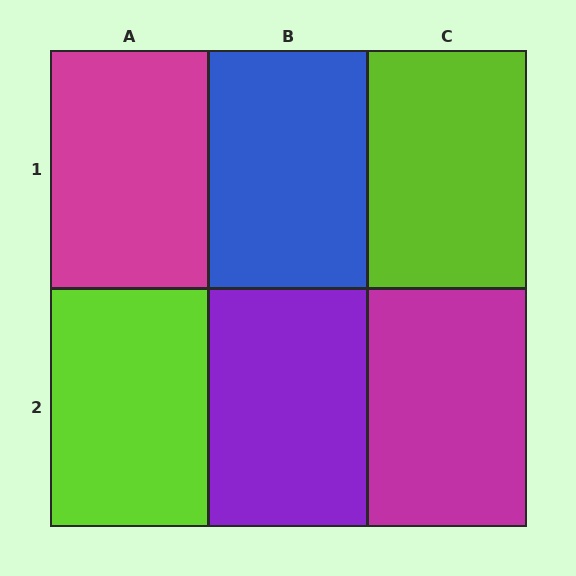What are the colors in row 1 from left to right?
Magenta, blue, lime.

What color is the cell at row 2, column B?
Purple.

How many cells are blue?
1 cell is blue.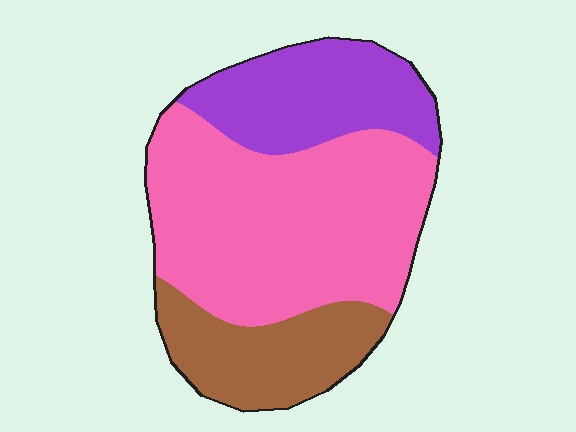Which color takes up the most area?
Pink, at roughly 55%.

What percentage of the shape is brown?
Brown covers 21% of the shape.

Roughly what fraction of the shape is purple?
Purple covers around 25% of the shape.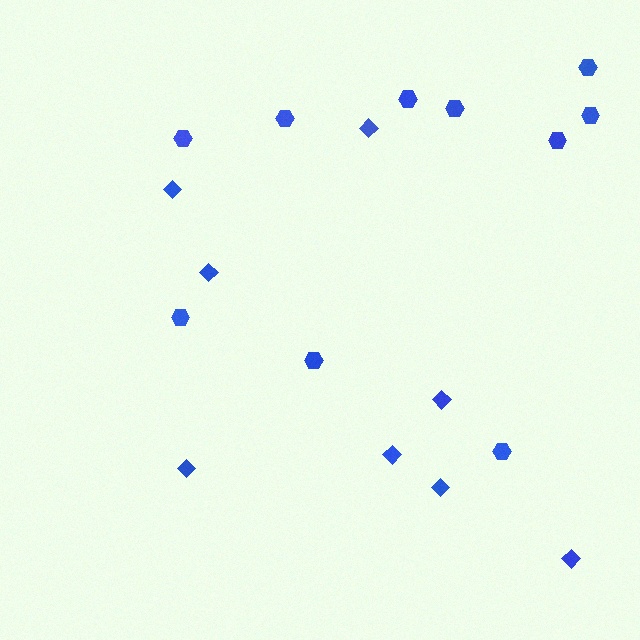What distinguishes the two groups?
There are 2 groups: one group of hexagons (10) and one group of diamonds (8).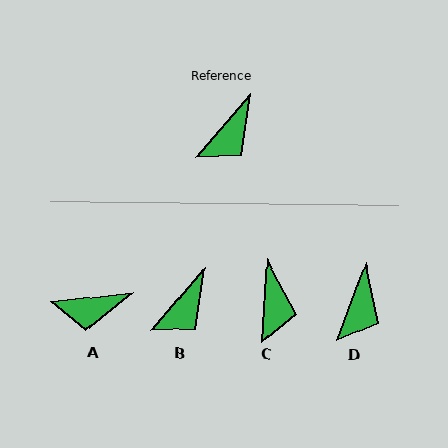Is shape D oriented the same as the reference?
No, it is off by about 21 degrees.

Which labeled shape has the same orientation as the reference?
B.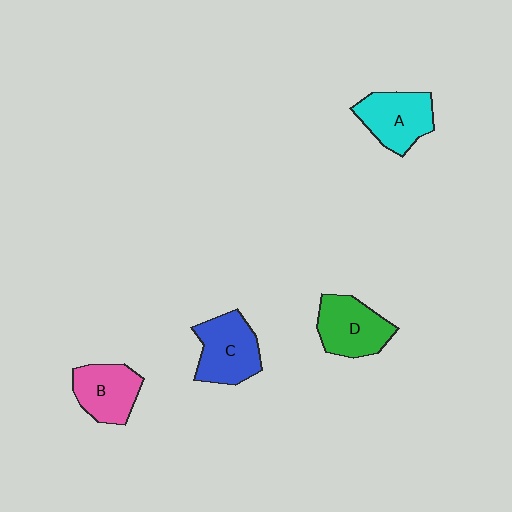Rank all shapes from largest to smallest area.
From largest to smallest: C (blue), D (green), A (cyan), B (pink).